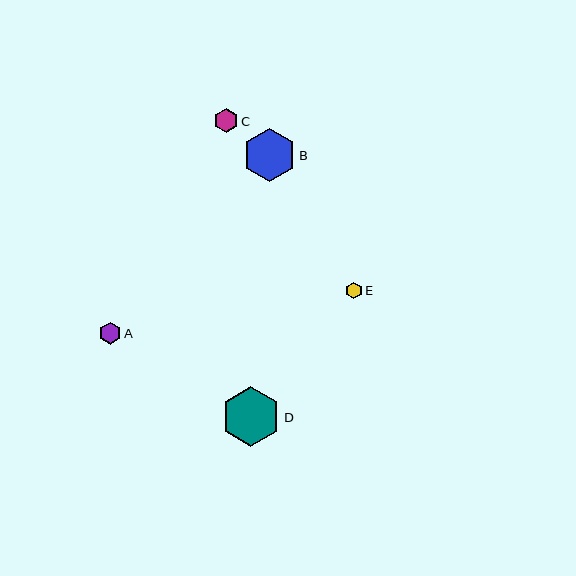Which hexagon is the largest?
Hexagon D is the largest with a size of approximately 59 pixels.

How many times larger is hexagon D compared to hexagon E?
Hexagon D is approximately 3.6 times the size of hexagon E.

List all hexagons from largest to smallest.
From largest to smallest: D, B, C, A, E.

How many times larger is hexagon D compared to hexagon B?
Hexagon D is approximately 1.1 times the size of hexagon B.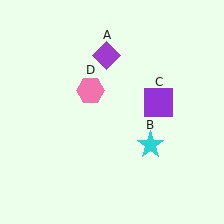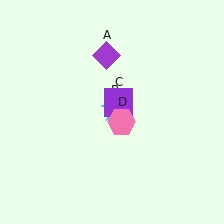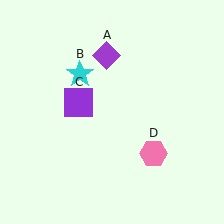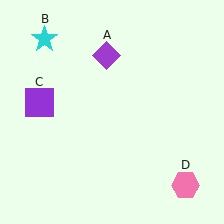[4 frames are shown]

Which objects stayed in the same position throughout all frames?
Purple diamond (object A) remained stationary.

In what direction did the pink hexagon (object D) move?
The pink hexagon (object D) moved down and to the right.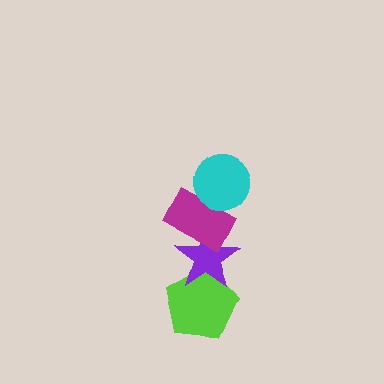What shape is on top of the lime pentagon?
The purple star is on top of the lime pentagon.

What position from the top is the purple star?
The purple star is 3rd from the top.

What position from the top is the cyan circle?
The cyan circle is 1st from the top.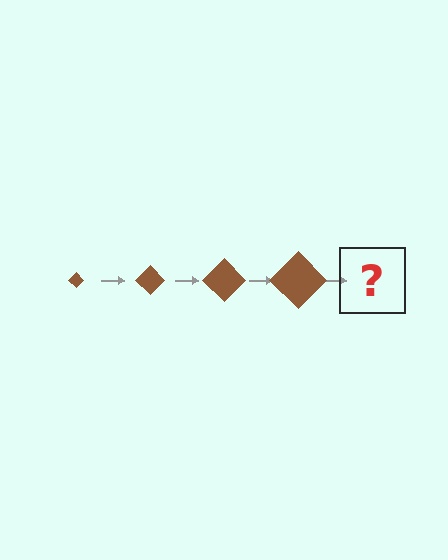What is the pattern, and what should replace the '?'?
The pattern is that the diamond gets progressively larger each step. The '?' should be a brown diamond, larger than the previous one.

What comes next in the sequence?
The next element should be a brown diamond, larger than the previous one.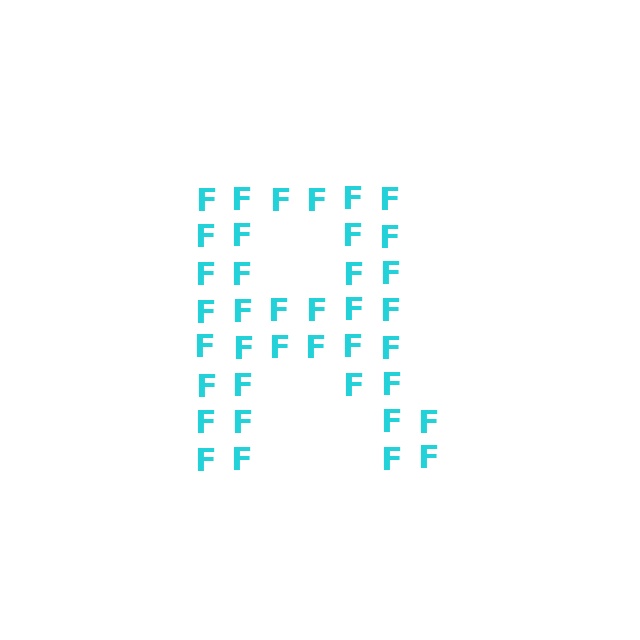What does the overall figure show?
The overall figure shows the letter R.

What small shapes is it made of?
It is made of small letter F's.